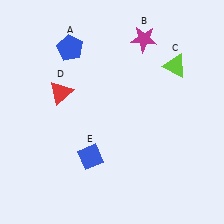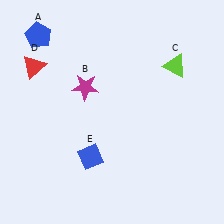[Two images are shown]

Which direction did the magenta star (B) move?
The magenta star (B) moved left.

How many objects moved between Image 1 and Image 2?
3 objects moved between the two images.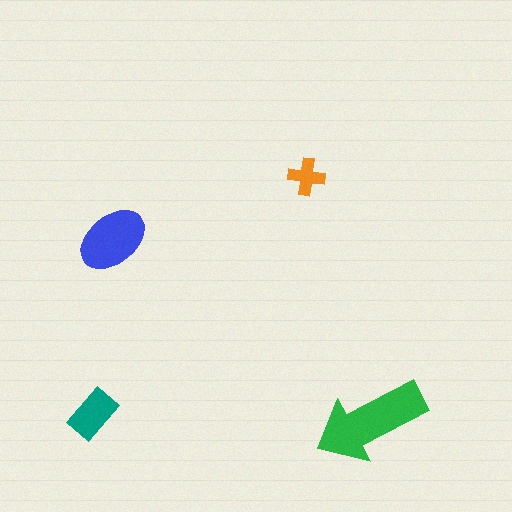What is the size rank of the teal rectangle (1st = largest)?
3rd.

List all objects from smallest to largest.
The orange cross, the teal rectangle, the blue ellipse, the green arrow.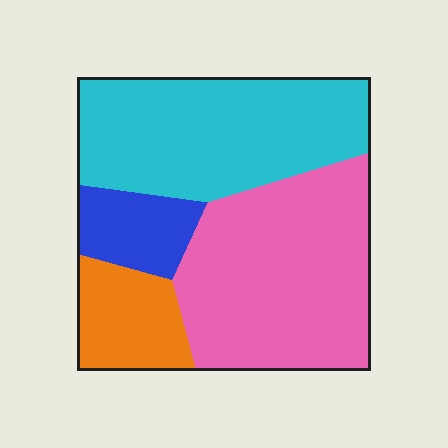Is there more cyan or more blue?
Cyan.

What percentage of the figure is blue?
Blue covers 10% of the figure.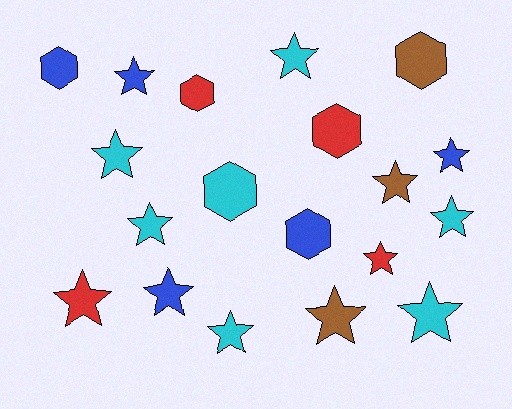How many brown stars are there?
There are 2 brown stars.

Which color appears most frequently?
Cyan, with 7 objects.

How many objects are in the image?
There are 19 objects.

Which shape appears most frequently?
Star, with 13 objects.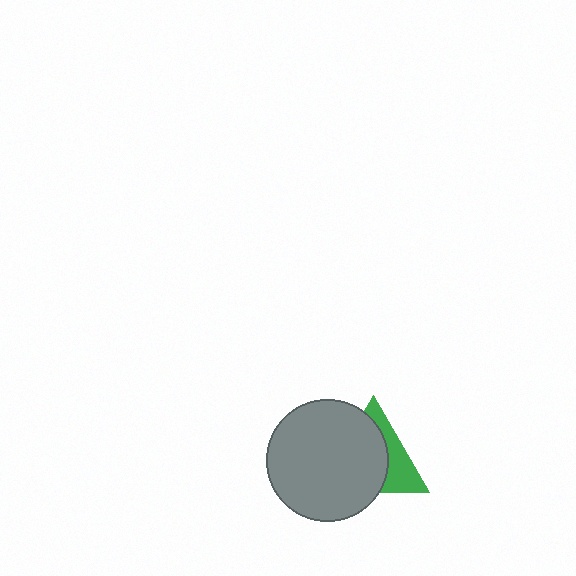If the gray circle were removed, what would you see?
You would see the complete green triangle.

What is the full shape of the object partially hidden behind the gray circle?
The partially hidden object is a green triangle.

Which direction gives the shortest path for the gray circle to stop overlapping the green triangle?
Moving left gives the shortest separation.